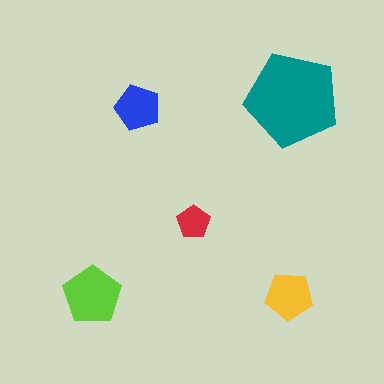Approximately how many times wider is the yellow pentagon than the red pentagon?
About 1.5 times wider.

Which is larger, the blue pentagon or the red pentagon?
The blue one.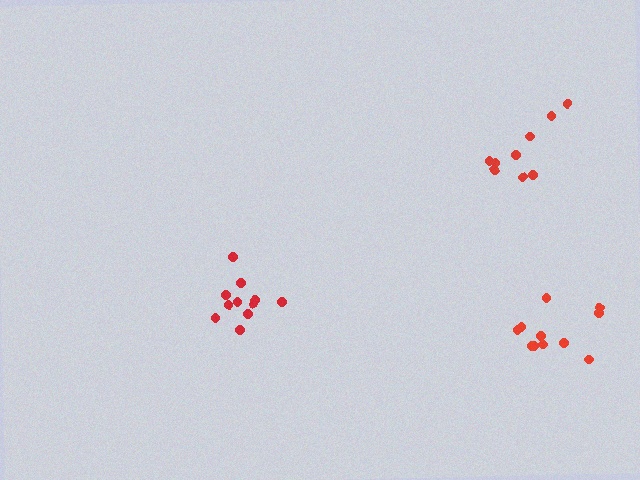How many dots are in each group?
Group 1: 9 dots, Group 2: 11 dots, Group 3: 11 dots (31 total).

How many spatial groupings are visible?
There are 3 spatial groupings.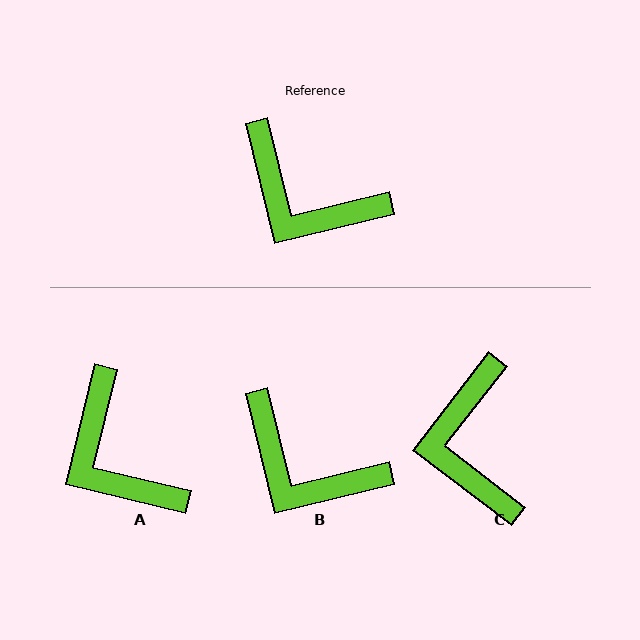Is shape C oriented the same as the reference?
No, it is off by about 51 degrees.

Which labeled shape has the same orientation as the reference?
B.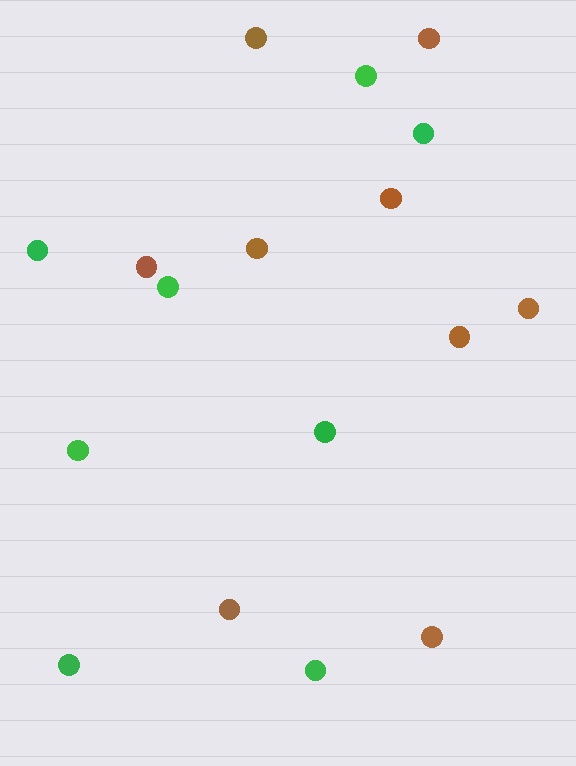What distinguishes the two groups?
There are 2 groups: one group of green circles (8) and one group of brown circles (9).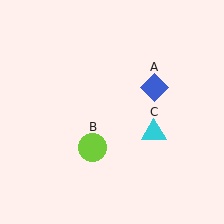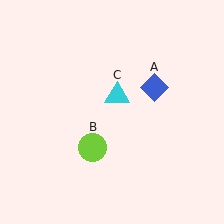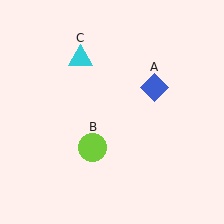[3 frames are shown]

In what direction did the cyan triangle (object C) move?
The cyan triangle (object C) moved up and to the left.